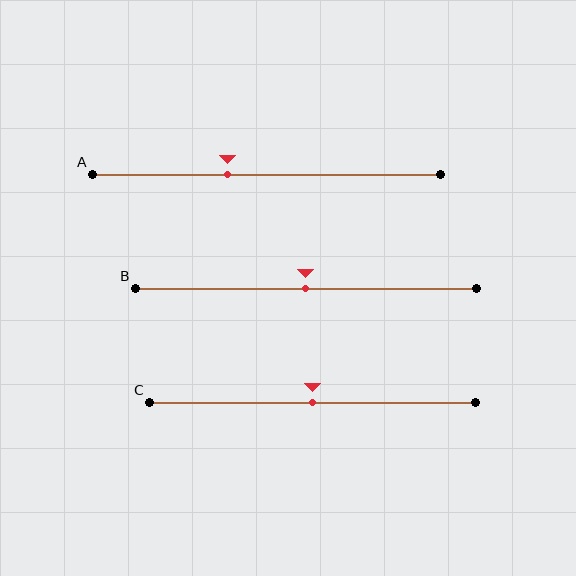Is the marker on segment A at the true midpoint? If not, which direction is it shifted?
No, the marker on segment A is shifted to the left by about 11% of the segment length.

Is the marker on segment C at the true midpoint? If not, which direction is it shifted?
Yes, the marker on segment C is at the true midpoint.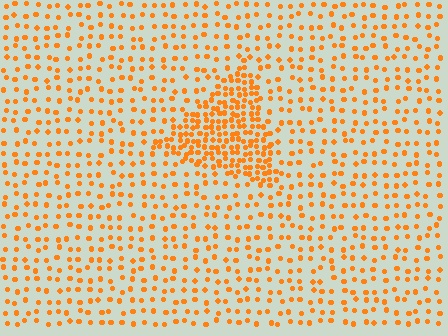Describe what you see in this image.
The image contains small orange elements arranged at two different densities. A triangle-shaped region is visible where the elements are more densely packed than the surrounding area.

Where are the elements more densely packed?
The elements are more densely packed inside the triangle boundary.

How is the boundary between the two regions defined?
The boundary is defined by a change in element density (approximately 2.6x ratio). All elements are the same color, size, and shape.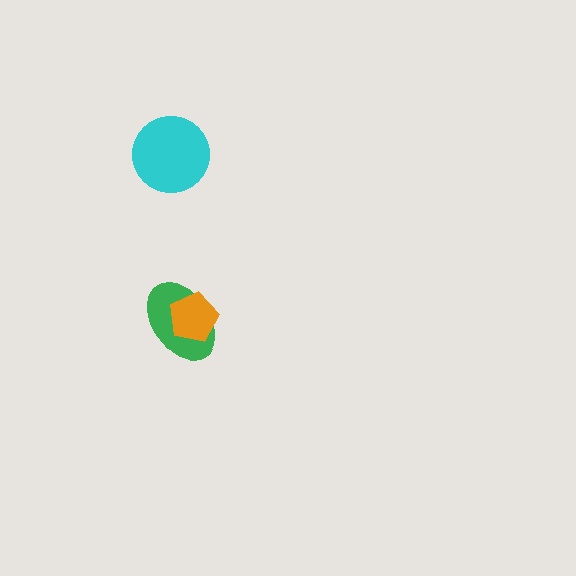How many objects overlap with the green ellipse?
1 object overlaps with the green ellipse.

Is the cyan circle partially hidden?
No, no other shape covers it.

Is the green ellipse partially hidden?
Yes, it is partially covered by another shape.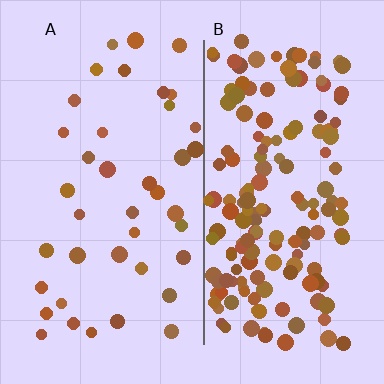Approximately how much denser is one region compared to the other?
Approximately 4.0× — region B over region A.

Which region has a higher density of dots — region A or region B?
B (the right).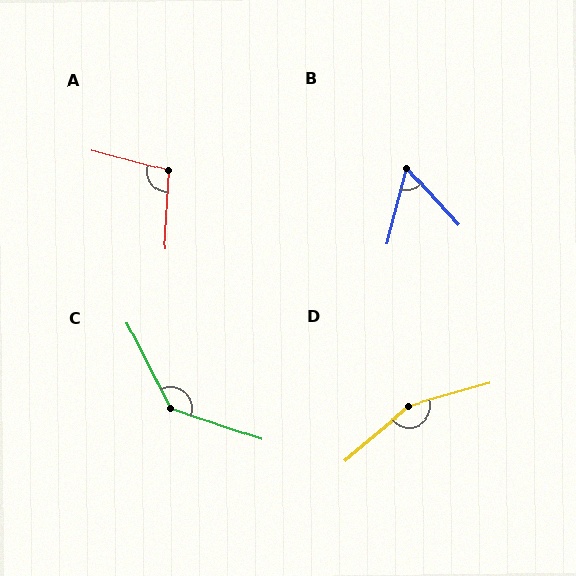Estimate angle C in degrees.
Approximately 135 degrees.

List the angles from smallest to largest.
B (56°), A (102°), C (135°), D (155°).